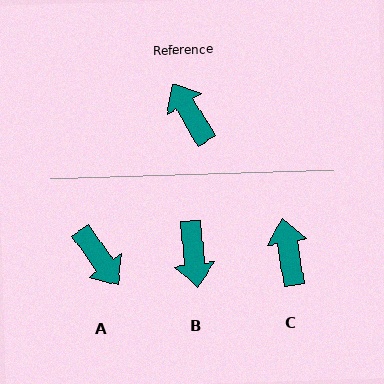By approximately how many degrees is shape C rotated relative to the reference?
Approximately 21 degrees clockwise.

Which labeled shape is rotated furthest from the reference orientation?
A, about 176 degrees away.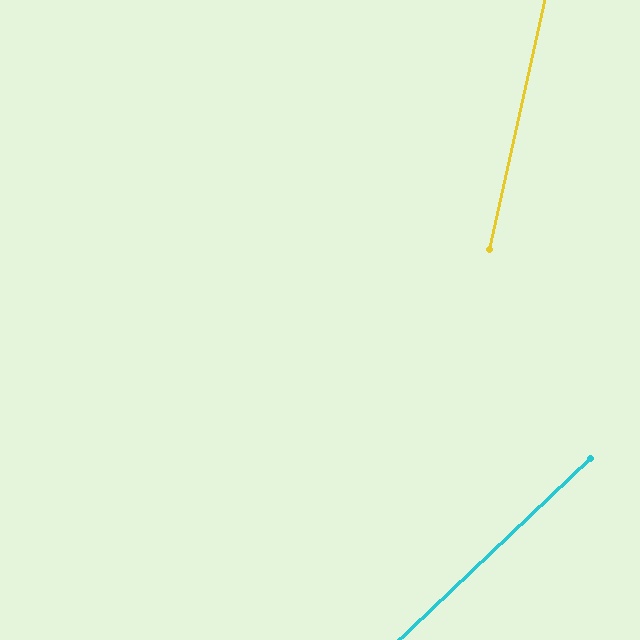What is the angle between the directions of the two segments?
Approximately 34 degrees.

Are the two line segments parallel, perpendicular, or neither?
Neither parallel nor perpendicular — they differ by about 34°.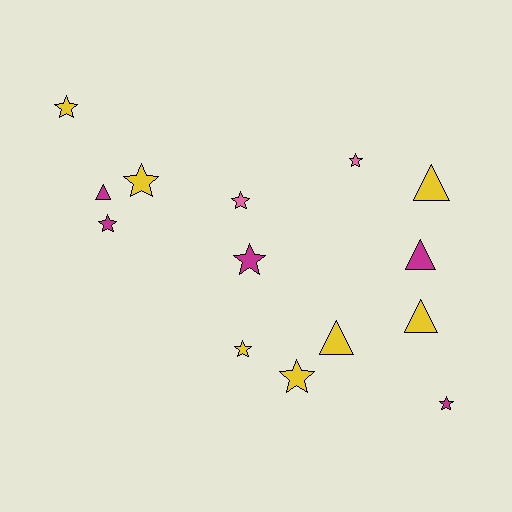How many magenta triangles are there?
There are 2 magenta triangles.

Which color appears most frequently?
Yellow, with 7 objects.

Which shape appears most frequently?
Star, with 9 objects.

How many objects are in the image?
There are 14 objects.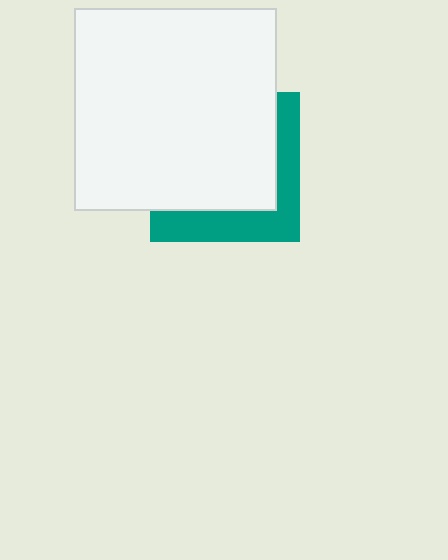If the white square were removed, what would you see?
You would see the complete teal square.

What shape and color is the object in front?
The object in front is a white square.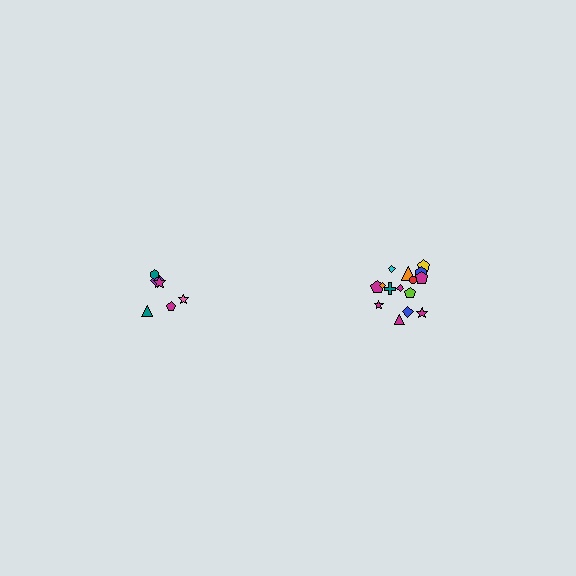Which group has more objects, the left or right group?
The right group.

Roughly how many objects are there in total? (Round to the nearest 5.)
Roughly 20 objects in total.